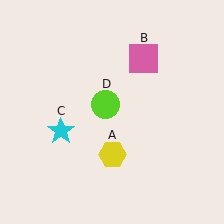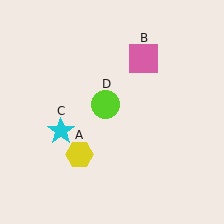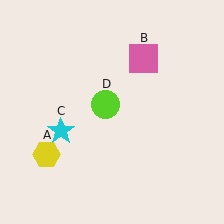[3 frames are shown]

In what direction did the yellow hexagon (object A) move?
The yellow hexagon (object A) moved left.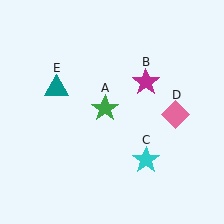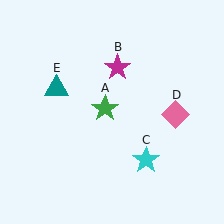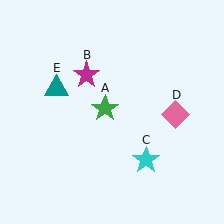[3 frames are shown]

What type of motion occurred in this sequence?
The magenta star (object B) rotated counterclockwise around the center of the scene.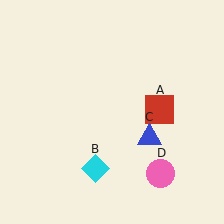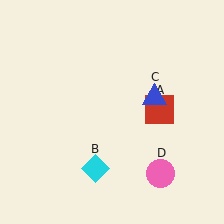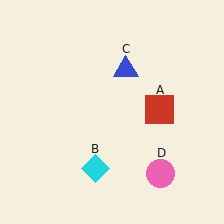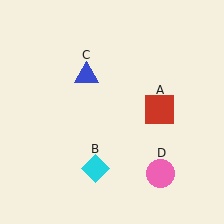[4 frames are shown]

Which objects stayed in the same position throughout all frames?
Red square (object A) and cyan diamond (object B) and pink circle (object D) remained stationary.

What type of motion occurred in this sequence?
The blue triangle (object C) rotated counterclockwise around the center of the scene.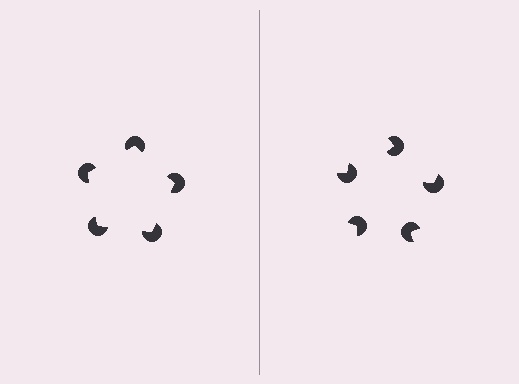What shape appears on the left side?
An illusory pentagon.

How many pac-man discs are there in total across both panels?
10 — 5 on each side.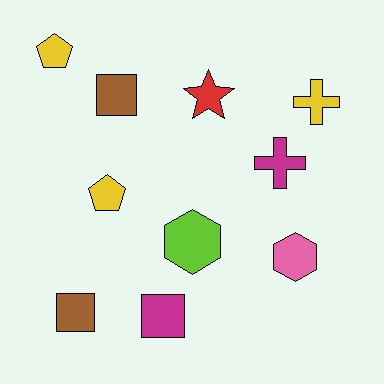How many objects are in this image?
There are 10 objects.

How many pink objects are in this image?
There is 1 pink object.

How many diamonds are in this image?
There are no diamonds.